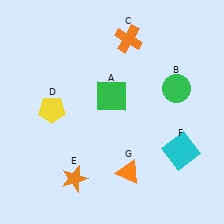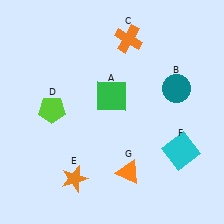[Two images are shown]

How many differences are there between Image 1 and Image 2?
There are 2 differences between the two images.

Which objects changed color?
B changed from green to teal. D changed from yellow to lime.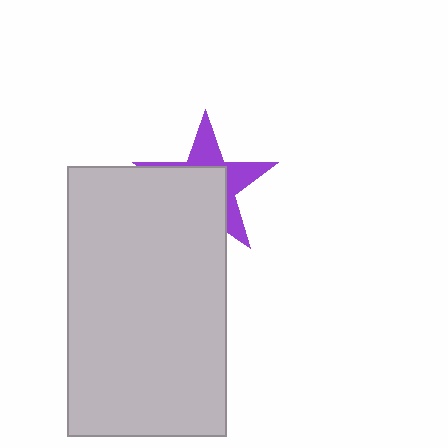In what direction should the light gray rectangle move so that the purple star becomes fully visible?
The light gray rectangle should move toward the lower-left. That is the shortest direction to clear the overlap and leave the purple star fully visible.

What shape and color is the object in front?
The object in front is a light gray rectangle.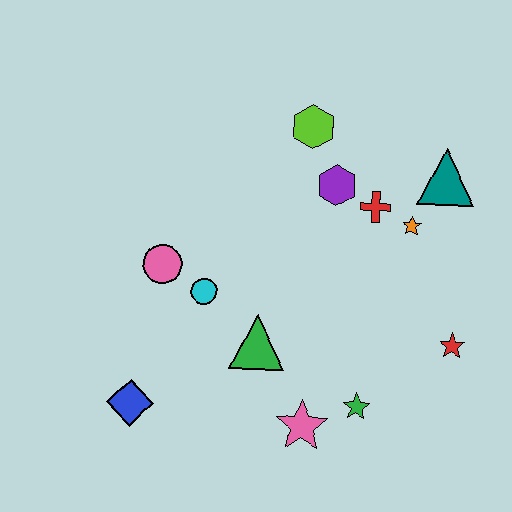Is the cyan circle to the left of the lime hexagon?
Yes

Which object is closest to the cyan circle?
The pink circle is closest to the cyan circle.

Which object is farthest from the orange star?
The blue diamond is farthest from the orange star.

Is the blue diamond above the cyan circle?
No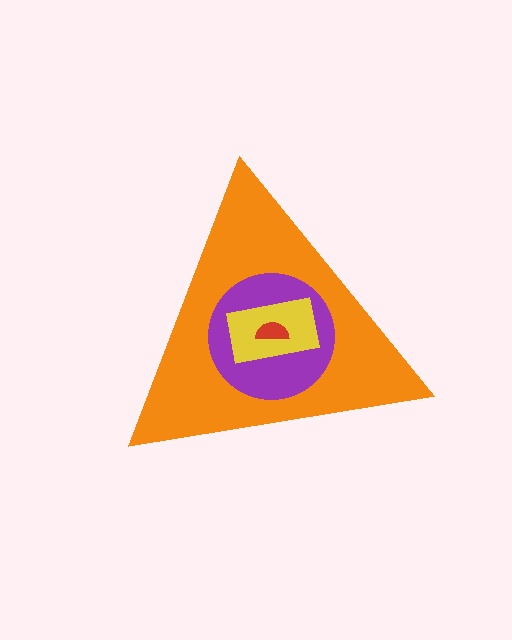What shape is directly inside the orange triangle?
The purple circle.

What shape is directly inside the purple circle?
The yellow rectangle.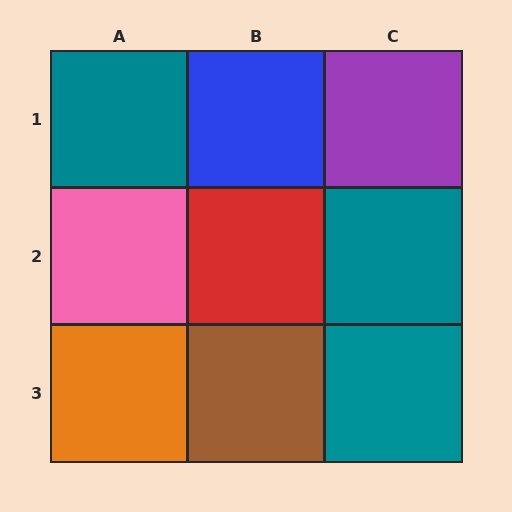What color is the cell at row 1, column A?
Teal.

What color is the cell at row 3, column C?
Teal.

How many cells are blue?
1 cell is blue.